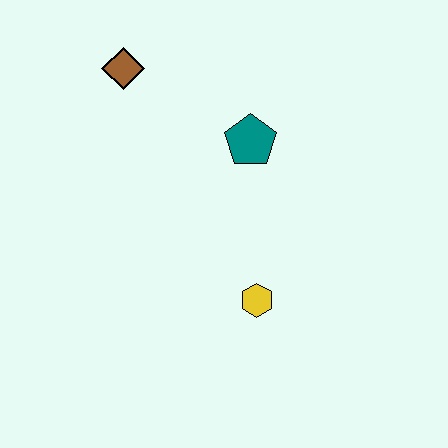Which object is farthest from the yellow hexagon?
The brown diamond is farthest from the yellow hexagon.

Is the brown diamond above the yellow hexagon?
Yes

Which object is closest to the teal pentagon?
The brown diamond is closest to the teal pentagon.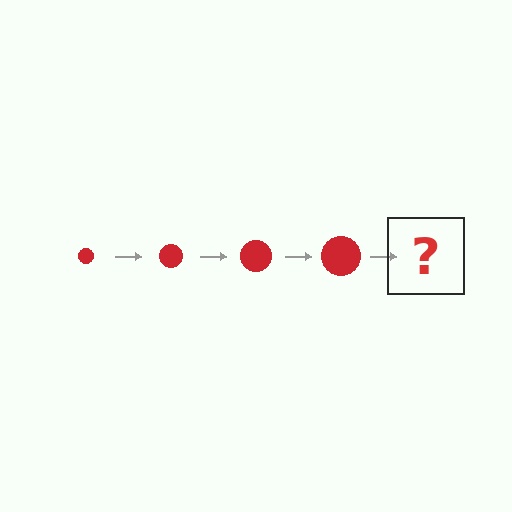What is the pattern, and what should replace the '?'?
The pattern is that the circle gets progressively larger each step. The '?' should be a red circle, larger than the previous one.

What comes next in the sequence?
The next element should be a red circle, larger than the previous one.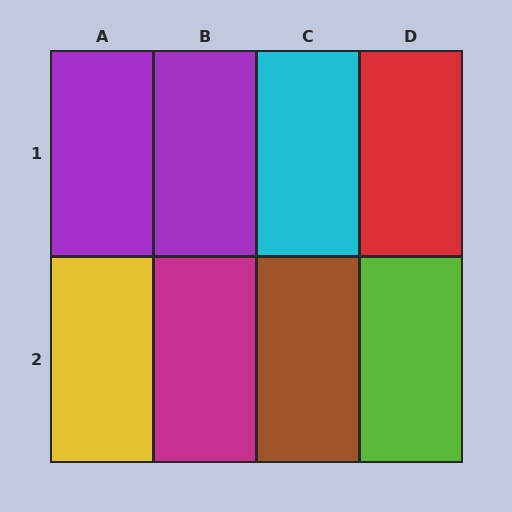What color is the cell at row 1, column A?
Purple.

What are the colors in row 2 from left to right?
Yellow, magenta, brown, lime.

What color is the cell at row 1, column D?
Red.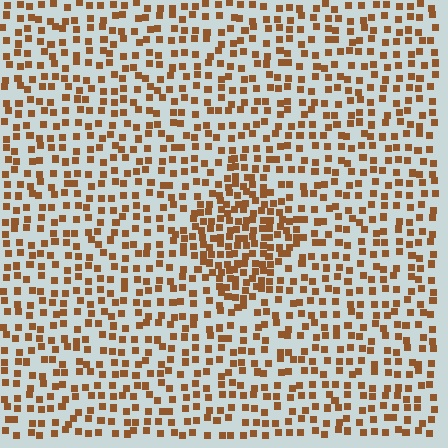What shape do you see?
I see a diamond.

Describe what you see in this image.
The image contains small brown elements arranged at two different densities. A diamond-shaped region is visible where the elements are more densely packed than the surrounding area.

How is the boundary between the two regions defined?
The boundary is defined by a change in element density (approximately 1.9x ratio). All elements are the same color, size, and shape.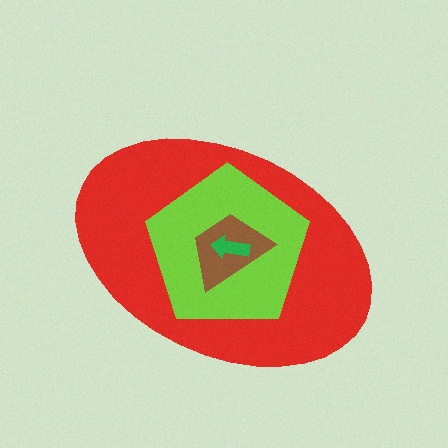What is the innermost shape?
The green arrow.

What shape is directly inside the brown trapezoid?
The green arrow.